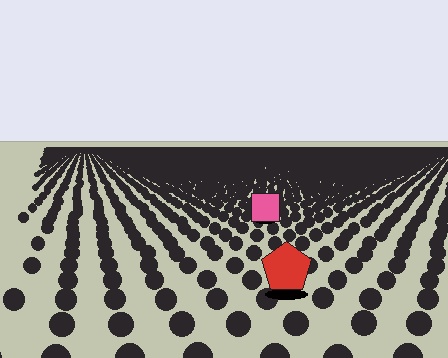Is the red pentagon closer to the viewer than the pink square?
Yes. The red pentagon is closer — you can tell from the texture gradient: the ground texture is coarser near it.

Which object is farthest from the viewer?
The pink square is farthest from the viewer. It appears smaller and the ground texture around it is denser.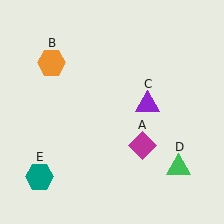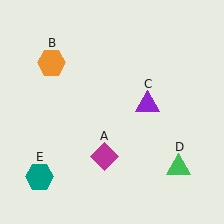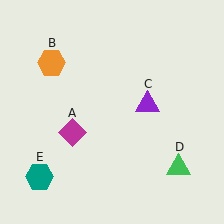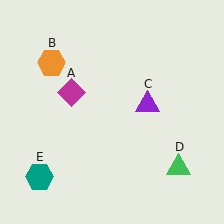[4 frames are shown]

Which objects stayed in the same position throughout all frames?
Orange hexagon (object B) and purple triangle (object C) and green triangle (object D) and teal hexagon (object E) remained stationary.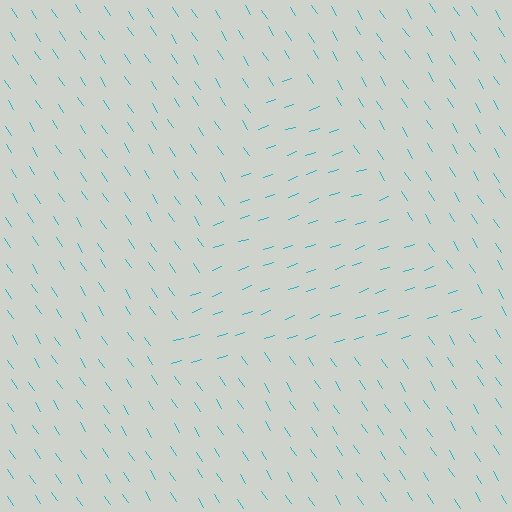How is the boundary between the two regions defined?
The boundary is defined purely by a change in line orientation (approximately 76 degrees difference). All lines are the same color and thickness.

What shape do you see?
I see a triangle.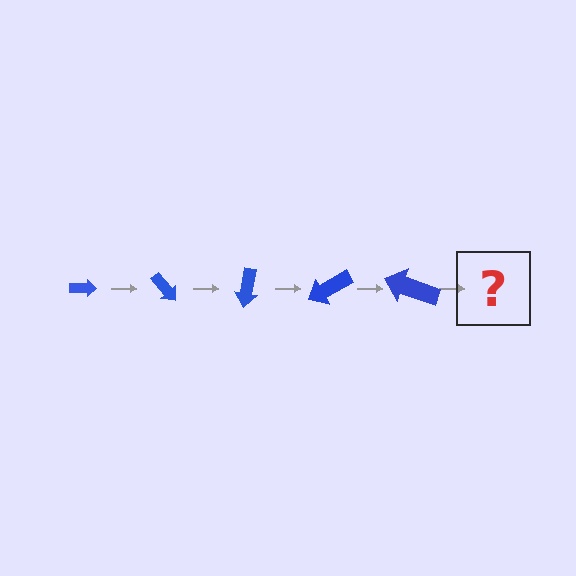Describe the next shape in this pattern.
It should be an arrow, larger than the previous one and rotated 250 degrees from the start.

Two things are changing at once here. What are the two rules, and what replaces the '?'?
The two rules are that the arrow grows larger each step and it rotates 50 degrees each step. The '?' should be an arrow, larger than the previous one and rotated 250 degrees from the start.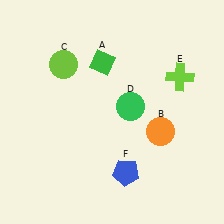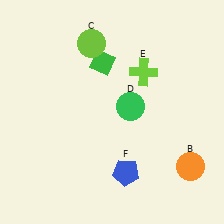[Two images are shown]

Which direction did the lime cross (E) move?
The lime cross (E) moved left.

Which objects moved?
The objects that moved are: the orange circle (B), the lime circle (C), the lime cross (E).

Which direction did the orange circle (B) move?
The orange circle (B) moved down.